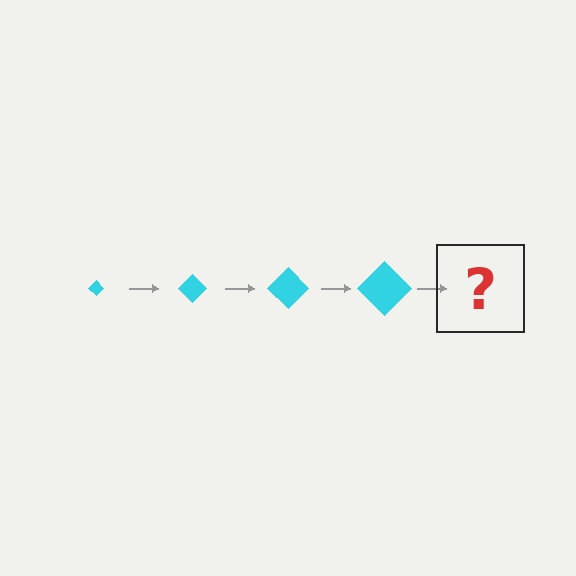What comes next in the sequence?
The next element should be a cyan diamond, larger than the previous one.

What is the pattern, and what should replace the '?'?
The pattern is that the diamond gets progressively larger each step. The '?' should be a cyan diamond, larger than the previous one.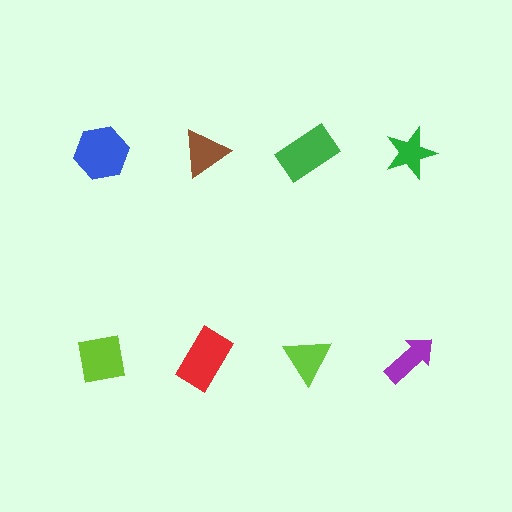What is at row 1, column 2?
A brown triangle.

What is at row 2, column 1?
A lime square.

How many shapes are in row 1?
4 shapes.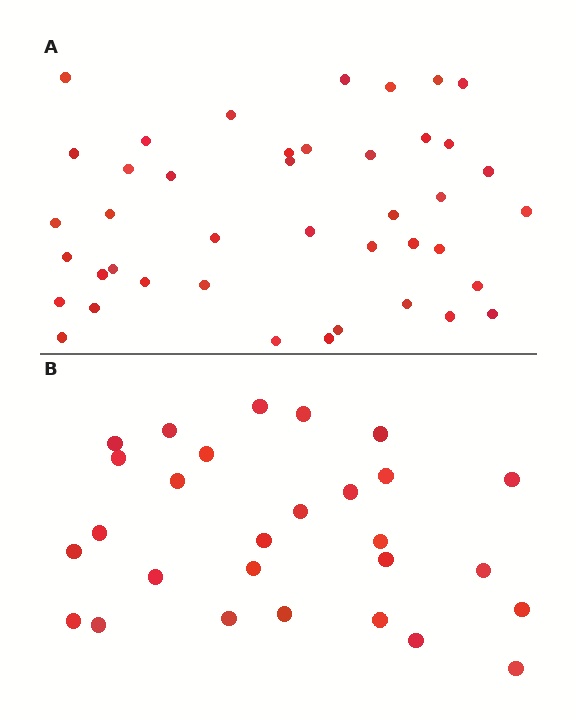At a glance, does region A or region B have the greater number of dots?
Region A (the top region) has more dots.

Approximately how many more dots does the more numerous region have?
Region A has approximately 15 more dots than region B.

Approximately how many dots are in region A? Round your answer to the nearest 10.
About 40 dots. (The exact count is 42, which rounds to 40.)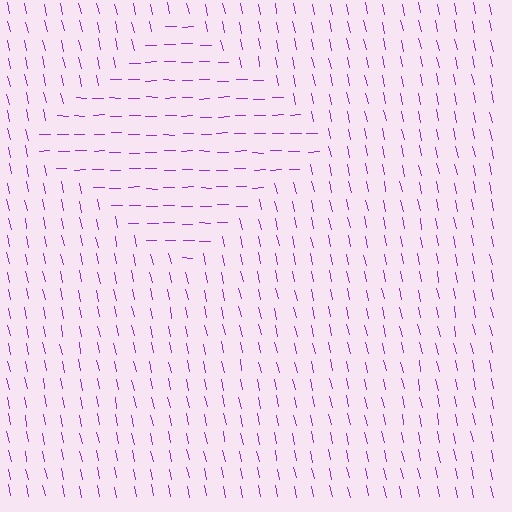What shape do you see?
I see a diamond.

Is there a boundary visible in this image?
Yes, there is a texture boundary formed by a change in line orientation.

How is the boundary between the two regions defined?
The boundary is defined purely by a change in line orientation (approximately 78 degrees difference). All lines are the same color and thickness.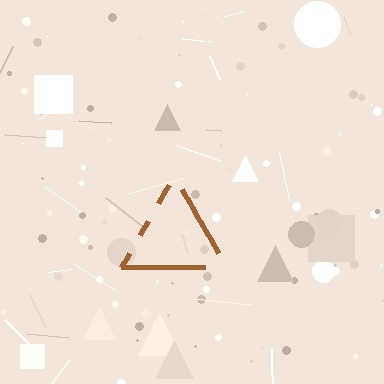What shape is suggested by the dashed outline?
The dashed outline suggests a triangle.